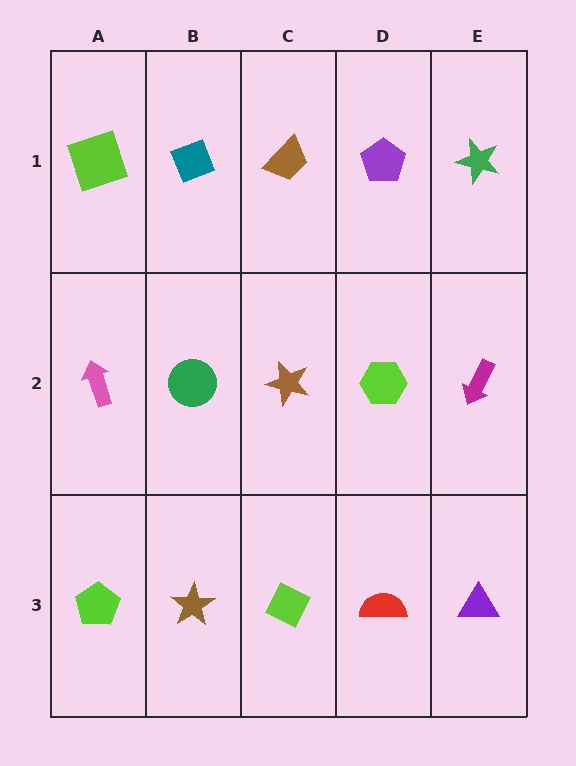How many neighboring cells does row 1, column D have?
3.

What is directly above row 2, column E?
A green star.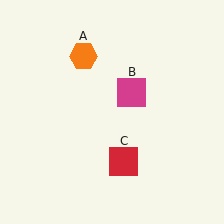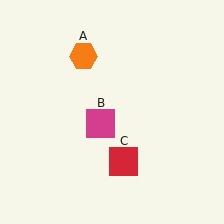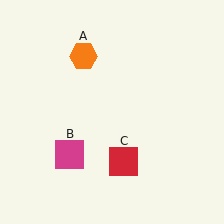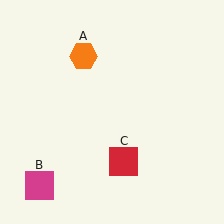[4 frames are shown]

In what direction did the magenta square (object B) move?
The magenta square (object B) moved down and to the left.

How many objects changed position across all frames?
1 object changed position: magenta square (object B).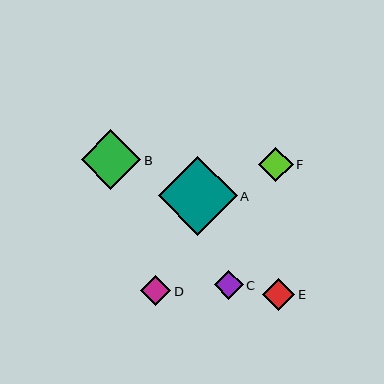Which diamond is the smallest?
Diamond C is the smallest with a size of approximately 29 pixels.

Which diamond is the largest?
Diamond A is the largest with a size of approximately 79 pixels.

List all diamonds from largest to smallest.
From largest to smallest: A, B, F, E, D, C.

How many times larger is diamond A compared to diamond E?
Diamond A is approximately 2.5 times the size of diamond E.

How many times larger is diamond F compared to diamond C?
Diamond F is approximately 1.2 times the size of diamond C.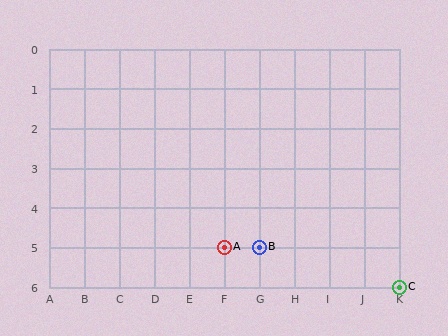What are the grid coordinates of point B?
Point B is at grid coordinates (G, 5).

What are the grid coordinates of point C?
Point C is at grid coordinates (K, 6).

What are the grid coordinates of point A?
Point A is at grid coordinates (F, 5).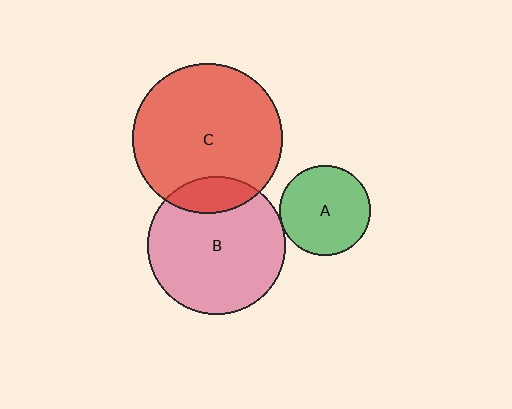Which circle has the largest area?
Circle C (red).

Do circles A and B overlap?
Yes.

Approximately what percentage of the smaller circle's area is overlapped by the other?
Approximately 5%.